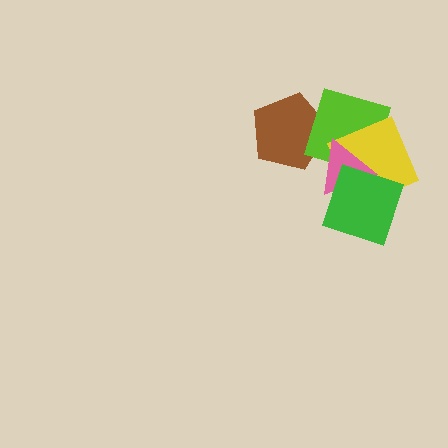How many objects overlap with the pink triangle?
3 objects overlap with the pink triangle.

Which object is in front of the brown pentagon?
The lime diamond is in front of the brown pentagon.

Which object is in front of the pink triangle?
The green diamond is in front of the pink triangle.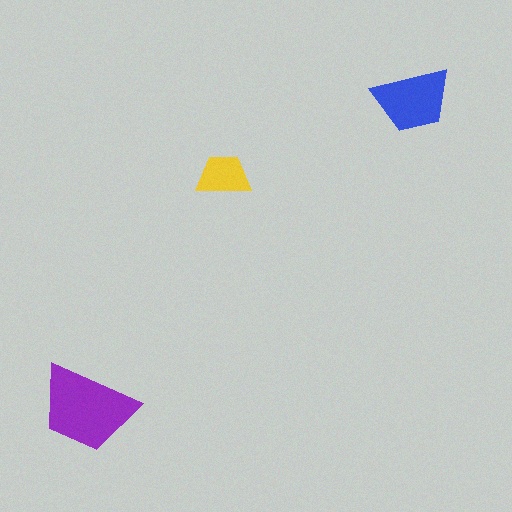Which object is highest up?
The blue trapezoid is topmost.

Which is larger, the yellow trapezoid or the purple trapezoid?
The purple one.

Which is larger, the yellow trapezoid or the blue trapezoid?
The blue one.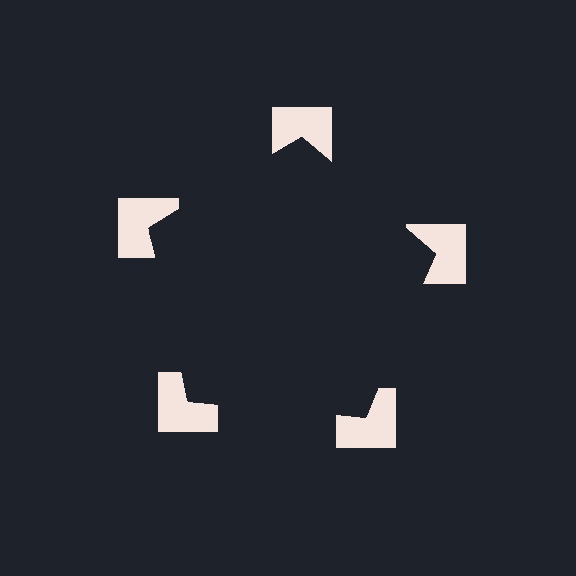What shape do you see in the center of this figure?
An illusory pentagon — its edges are inferred from the aligned wedge cuts in the notched squares, not physically drawn.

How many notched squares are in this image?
There are 5 — one at each vertex of the illusory pentagon.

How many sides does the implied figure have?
5 sides.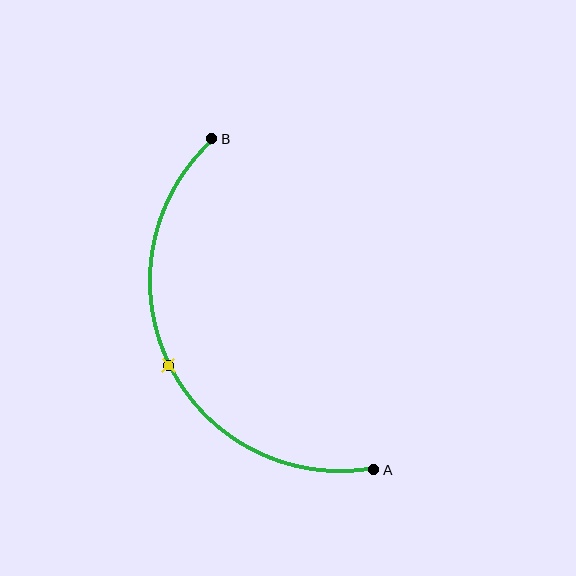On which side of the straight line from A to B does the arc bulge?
The arc bulges to the left of the straight line connecting A and B.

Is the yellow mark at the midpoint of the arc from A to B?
Yes. The yellow mark lies on the arc at equal arc-length from both A and B — it is the arc midpoint.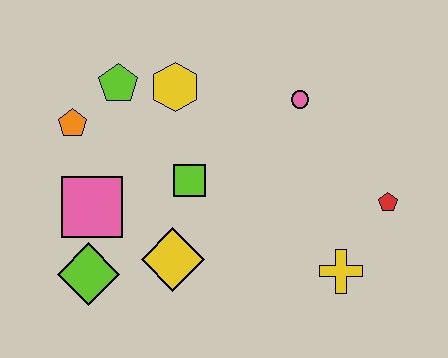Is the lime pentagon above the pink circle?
Yes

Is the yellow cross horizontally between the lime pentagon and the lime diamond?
No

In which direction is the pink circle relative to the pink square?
The pink circle is to the right of the pink square.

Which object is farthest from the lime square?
The red pentagon is farthest from the lime square.